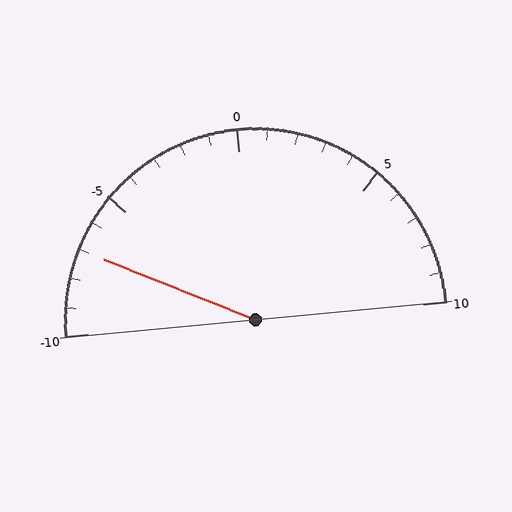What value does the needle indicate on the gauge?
The needle indicates approximately -7.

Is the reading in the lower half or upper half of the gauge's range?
The reading is in the lower half of the range (-10 to 10).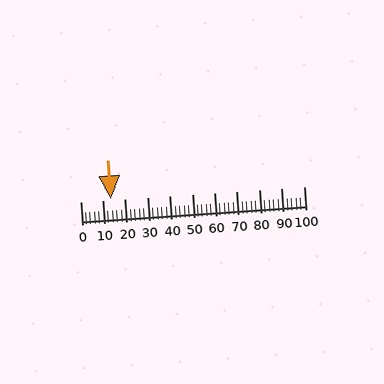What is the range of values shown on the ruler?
The ruler shows values from 0 to 100.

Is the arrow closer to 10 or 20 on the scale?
The arrow is closer to 10.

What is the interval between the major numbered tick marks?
The major tick marks are spaced 10 units apart.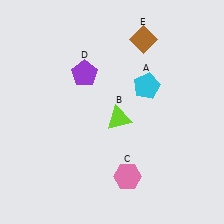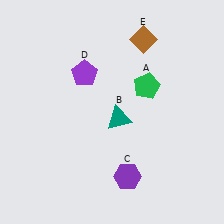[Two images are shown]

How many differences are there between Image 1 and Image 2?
There are 3 differences between the two images.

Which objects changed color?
A changed from cyan to green. B changed from lime to teal. C changed from pink to purple.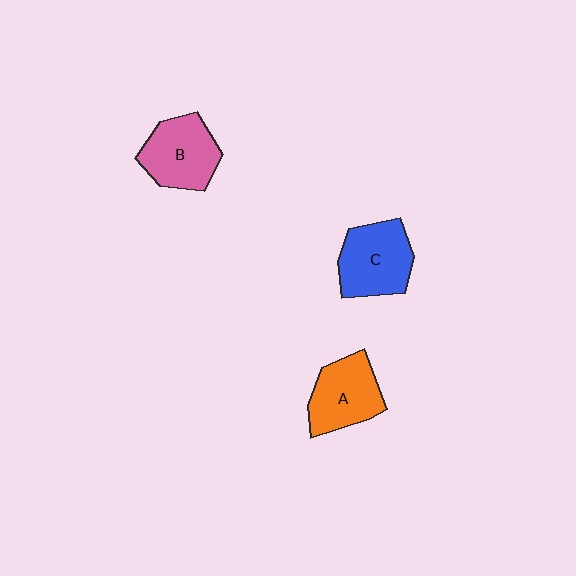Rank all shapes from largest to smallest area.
From largest to smallest: C (blue), B (pink), A (orange).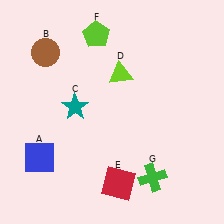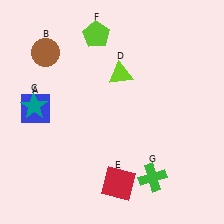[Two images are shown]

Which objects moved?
The objects that moved are: the blue square (A), the teal star (C).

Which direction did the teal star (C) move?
The teal star (C) moved left.